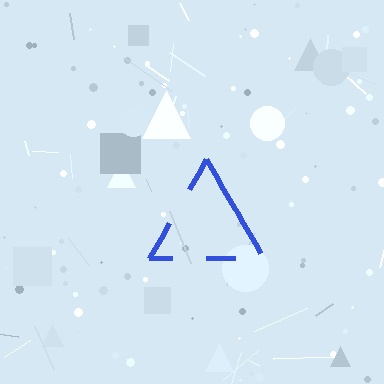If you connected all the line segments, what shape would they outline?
They would outline a triangle.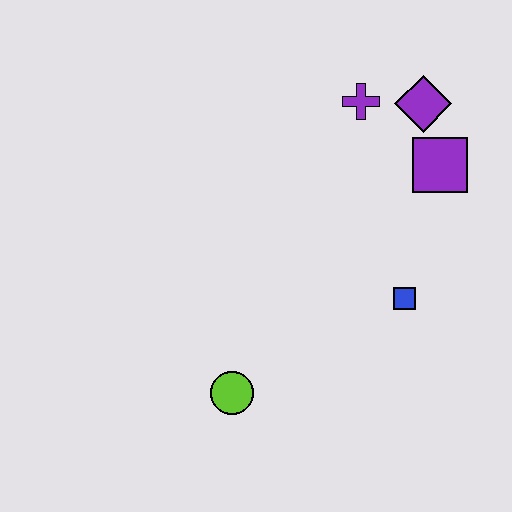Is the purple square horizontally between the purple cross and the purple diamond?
No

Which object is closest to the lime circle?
The blue square is closest to the lime circle.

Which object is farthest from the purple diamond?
The lime circle is farthest from the purple diamond.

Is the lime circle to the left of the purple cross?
Yes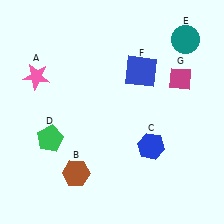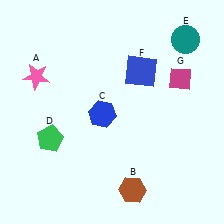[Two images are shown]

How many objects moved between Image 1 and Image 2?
2 objects moved between the two images.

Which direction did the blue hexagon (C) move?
The blue hexagon (C) moved left.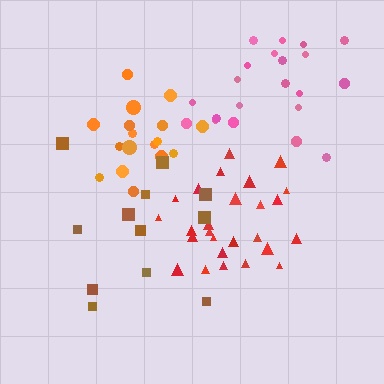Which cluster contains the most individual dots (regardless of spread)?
Red (26).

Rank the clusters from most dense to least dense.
orange, red, pink, brown.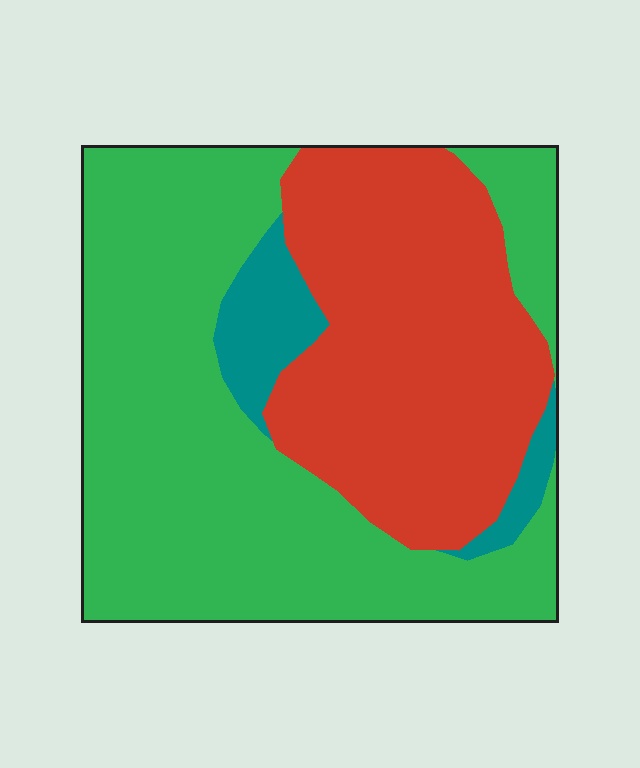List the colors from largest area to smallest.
From largest to smallest: green, red, teal.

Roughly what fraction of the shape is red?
Red covers 37% of the shape.